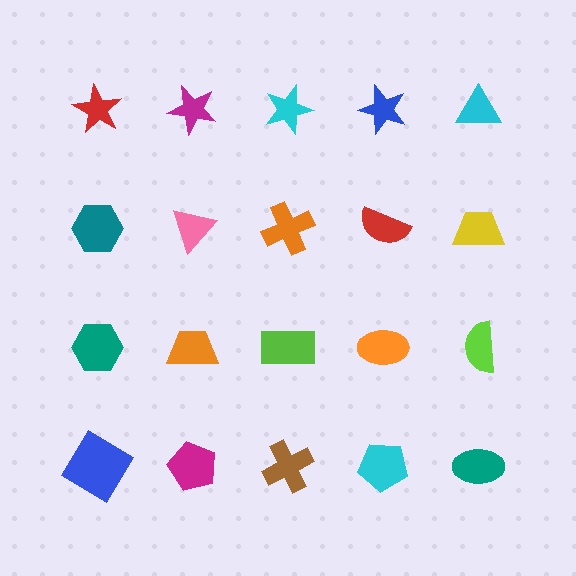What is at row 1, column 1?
A red star.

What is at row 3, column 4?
An orange ellipse.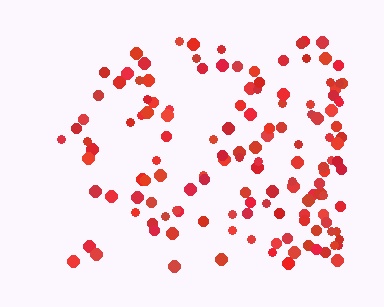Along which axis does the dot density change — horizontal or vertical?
Horizontal.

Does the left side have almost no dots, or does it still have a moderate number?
Still a moderate number, just noticeably fewer than the right.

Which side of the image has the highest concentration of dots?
The right.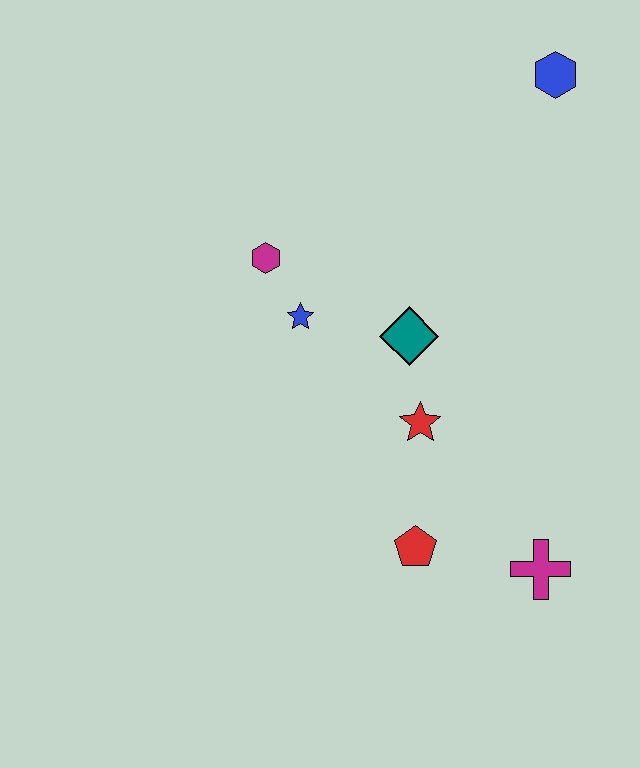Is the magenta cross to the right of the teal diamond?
Yes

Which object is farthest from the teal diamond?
The blue hexagon is farthest from the teal diamond.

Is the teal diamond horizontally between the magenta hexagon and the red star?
Yes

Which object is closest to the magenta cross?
The red pentagon is closest to the magenta cross.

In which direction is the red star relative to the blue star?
The red star is to the right of the blue star.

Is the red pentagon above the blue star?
No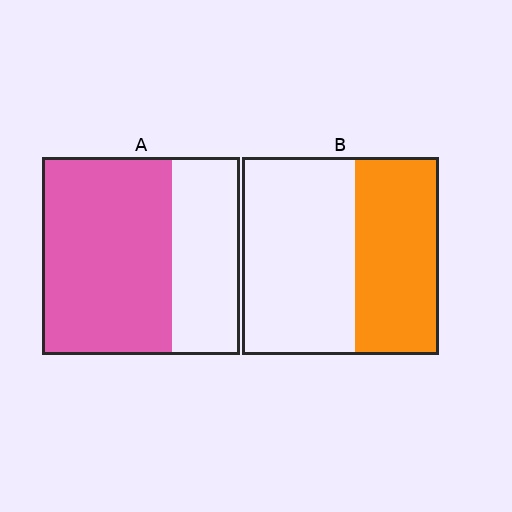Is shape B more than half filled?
No.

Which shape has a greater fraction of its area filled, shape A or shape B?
Shape A.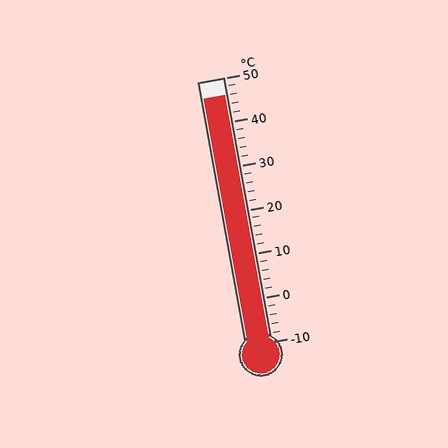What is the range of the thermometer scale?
The thermometer scale ranges from -10°C to 50°C.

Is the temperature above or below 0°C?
The temperature is above 0°C.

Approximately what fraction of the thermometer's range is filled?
The thermometer is filled to approximately 95% of its range.